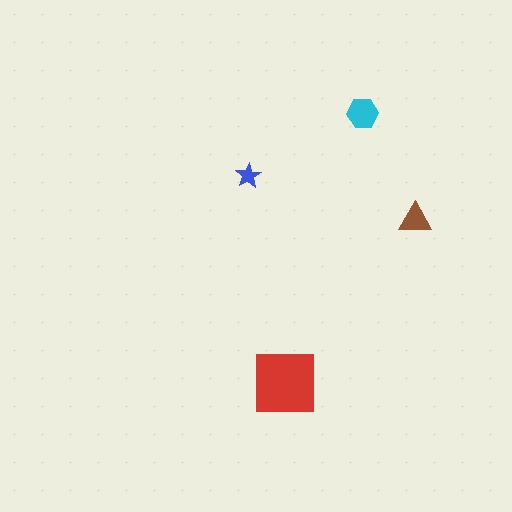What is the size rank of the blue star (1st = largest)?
4th.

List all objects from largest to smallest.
The red square, the cyan hexagon, the brown triangle, the blue star.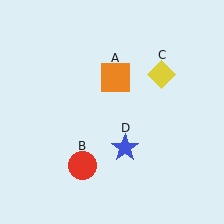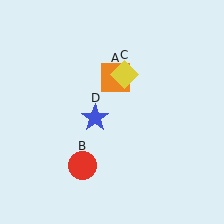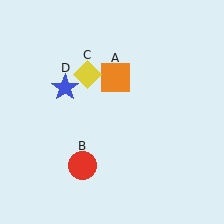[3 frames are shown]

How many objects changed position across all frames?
2 objects changed position: yellow diamond (object C), blue star (object D).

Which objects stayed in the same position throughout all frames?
Orange square (object A) and red circle (object B) remained stationary.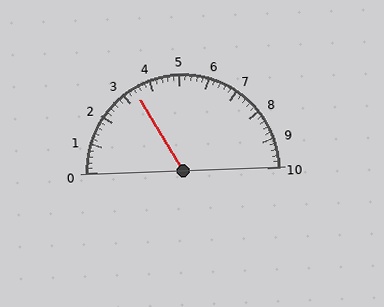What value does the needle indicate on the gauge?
The needle indicates approximately 3.4.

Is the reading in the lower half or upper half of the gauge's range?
The reading is in the lower half of the range (0 to 10).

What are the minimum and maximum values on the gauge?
The gauge ranges from 0 to 10.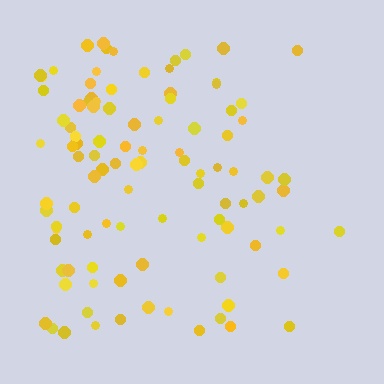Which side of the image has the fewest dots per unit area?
The right.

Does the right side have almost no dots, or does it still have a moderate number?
Still a moderate number, just noticeably fewer than the left.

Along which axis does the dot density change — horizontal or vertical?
Horizontal.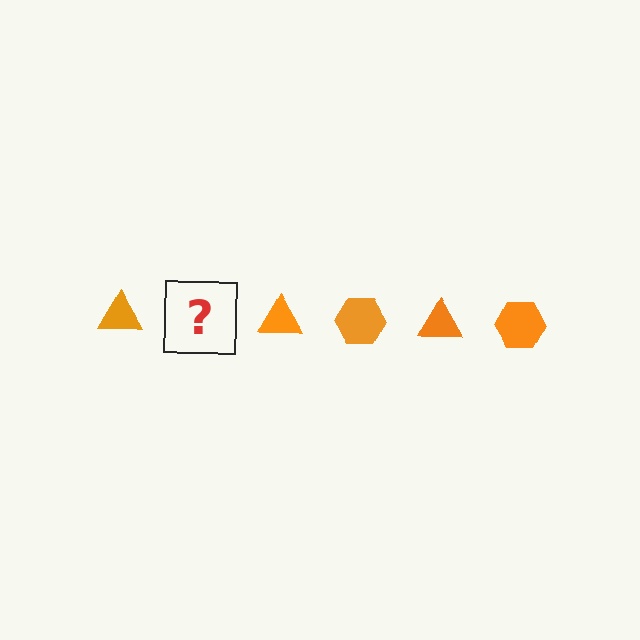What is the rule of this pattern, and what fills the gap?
The rule is that the pattern cycles through triangle, hexagon shapes in orange. The gap should be filled with an orange hexagon.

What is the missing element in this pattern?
The missing element is an orange hexagon.